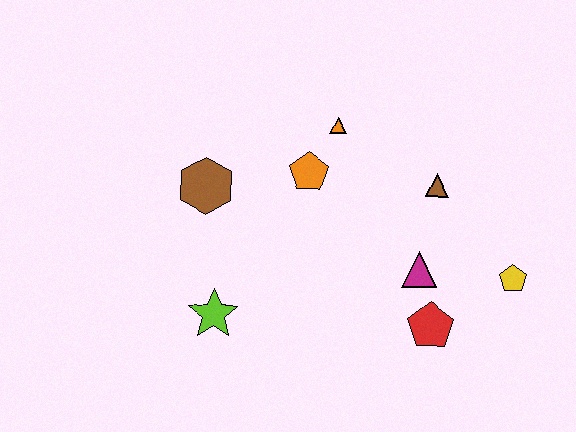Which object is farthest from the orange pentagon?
The yellow pentagon is farthest from the orange pentagon.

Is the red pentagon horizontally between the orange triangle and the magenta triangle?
No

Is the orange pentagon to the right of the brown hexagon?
Yes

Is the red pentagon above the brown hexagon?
No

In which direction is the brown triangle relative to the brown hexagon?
The brown triangle is to the right of the brown hexagon.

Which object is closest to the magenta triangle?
The red pentagon is closest to the magenta triangle.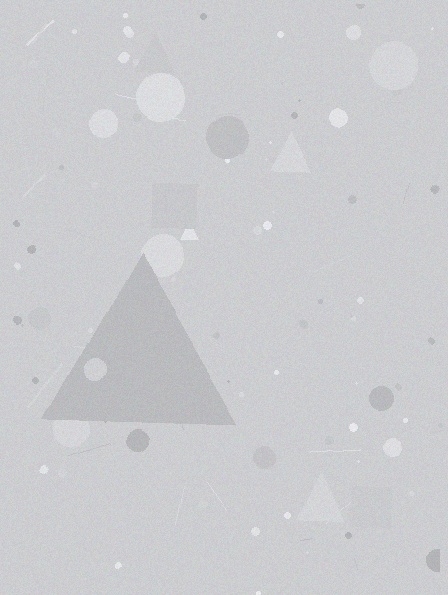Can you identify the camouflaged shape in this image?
The camouflaged shape is a triangle.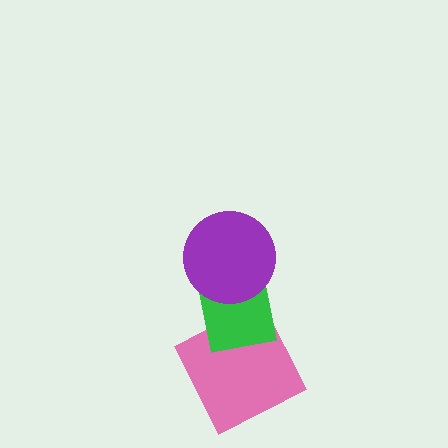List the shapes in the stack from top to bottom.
From top to bottom: the purple circle, the green square, the pink square.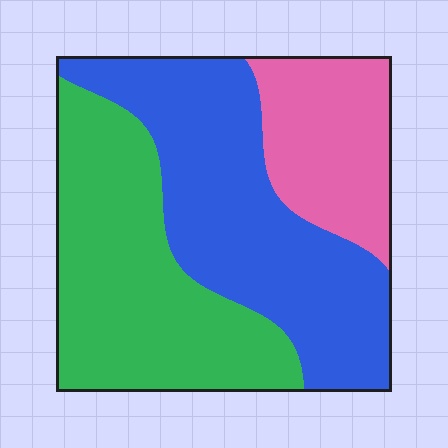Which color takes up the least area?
Pink, at roughly 20%.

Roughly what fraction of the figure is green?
Green covers roughly 40% of the figure.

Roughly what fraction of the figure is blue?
Blue takes up about two fifths (2/5) of the figure.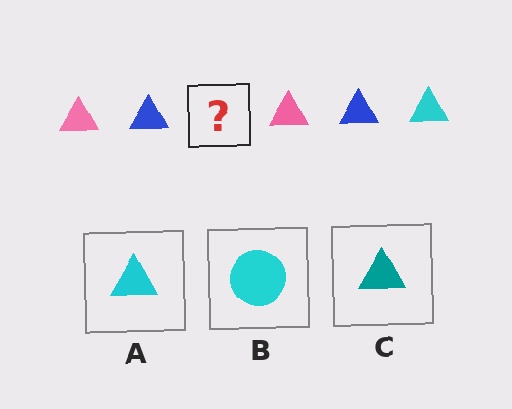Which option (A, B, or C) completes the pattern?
A.